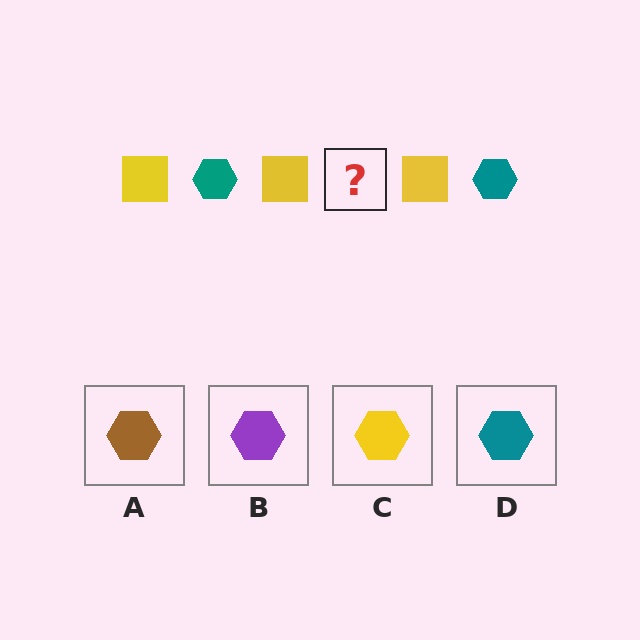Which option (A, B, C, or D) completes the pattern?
D.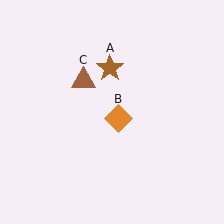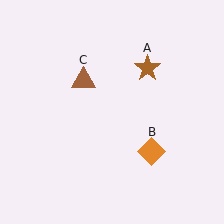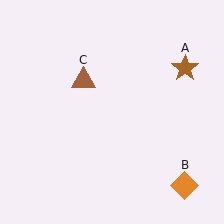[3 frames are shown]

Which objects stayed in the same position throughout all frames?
Brown triangle (object C) remained stationary.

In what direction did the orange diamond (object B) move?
The orange diamond (object B) moved down and to the right.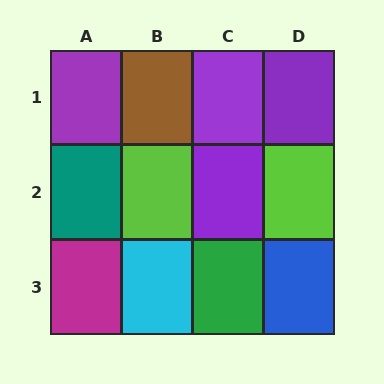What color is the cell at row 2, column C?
Purple.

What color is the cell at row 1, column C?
Purple.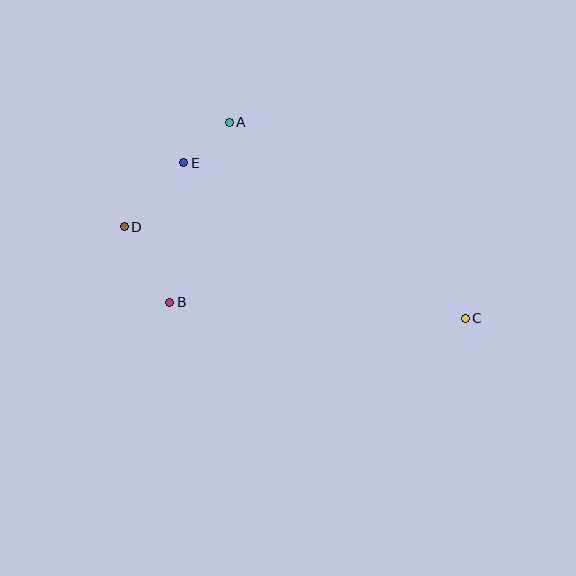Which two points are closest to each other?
Points A and E are closest to each other.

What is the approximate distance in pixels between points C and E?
The distance between C and E is approximately 322 pixels.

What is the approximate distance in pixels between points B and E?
The distance between B and E is approximately 140 pixels.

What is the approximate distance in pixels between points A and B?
The distance between A and B is approximately 189 pixels.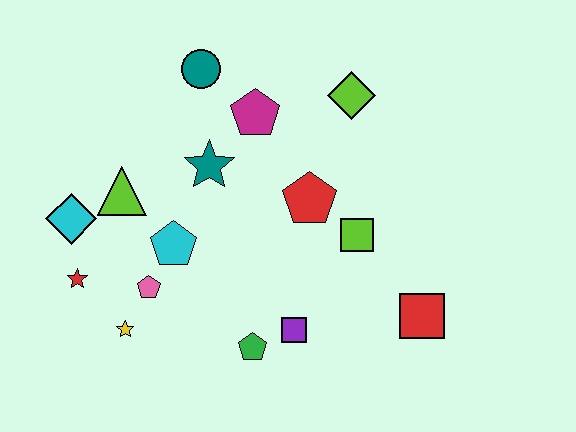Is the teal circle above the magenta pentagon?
Yes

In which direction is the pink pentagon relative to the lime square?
The pink pentagon is to the left of the lime square.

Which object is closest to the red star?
The cyan diamond is closest to the red star.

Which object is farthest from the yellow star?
The lime diamond is farthest from the yellow star.